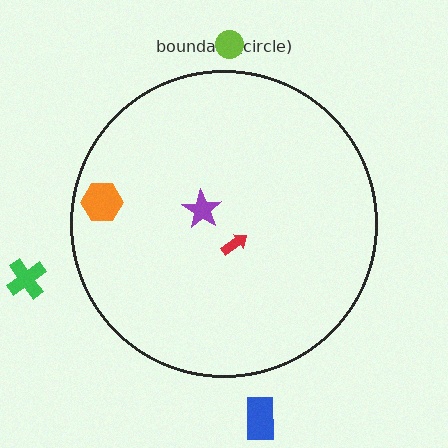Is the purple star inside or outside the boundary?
Inside.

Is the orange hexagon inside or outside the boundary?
Inside.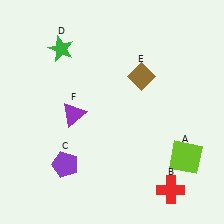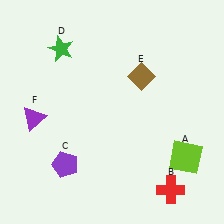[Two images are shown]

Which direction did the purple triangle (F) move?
The purple triangle (F) moved left.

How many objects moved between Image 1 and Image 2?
1 object moved between the two images.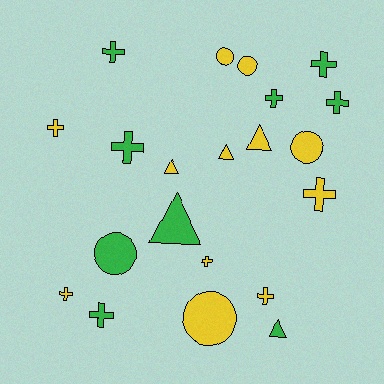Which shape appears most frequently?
Cross, with 11 objects.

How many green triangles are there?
There are 2 green triangles.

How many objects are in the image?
There are 21 objects.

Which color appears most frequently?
Yellow, with 12 objects.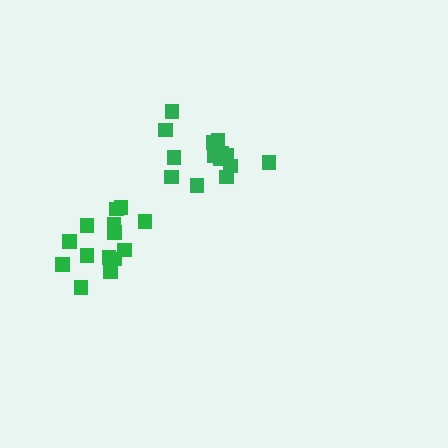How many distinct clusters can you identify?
There are 2 distinct clusters.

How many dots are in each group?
Group 1: 14 dots, Group 2: 14 dots (28 total).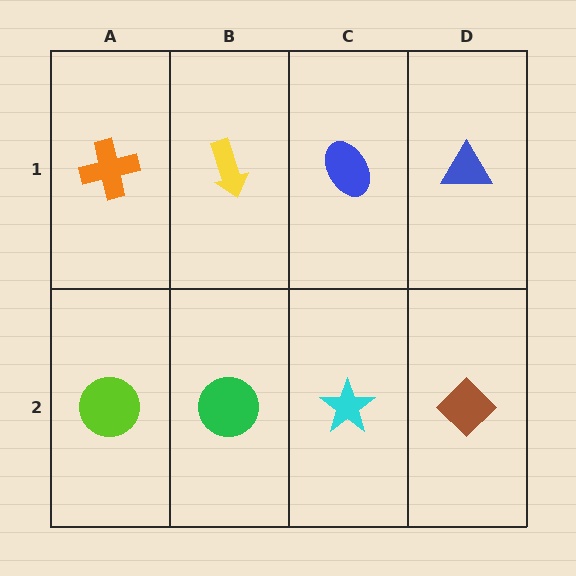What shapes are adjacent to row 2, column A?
An orange cross (row 1, column A), a green circle (row 2, column B).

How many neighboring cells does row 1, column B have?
3.